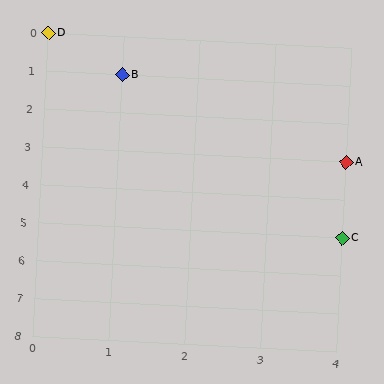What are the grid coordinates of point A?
Point A is at grid coordinates (4, 3).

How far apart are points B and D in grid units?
Points B and D are 1 column and 1 row apart (about 1.4 grid units diagonally).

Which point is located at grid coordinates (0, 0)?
Point D is at (0, 0).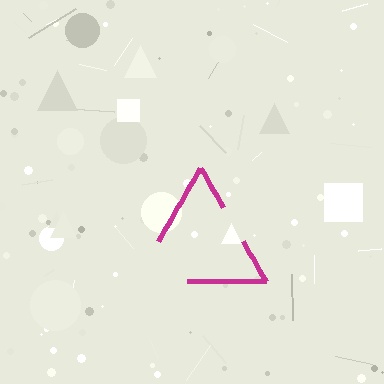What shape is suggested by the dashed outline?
The dashed outline suggests a triangle.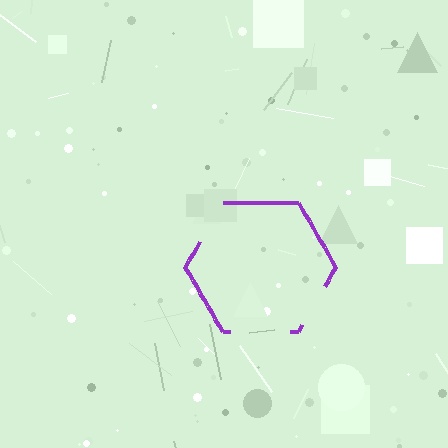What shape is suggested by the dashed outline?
The dashed outline suggests a hexagon.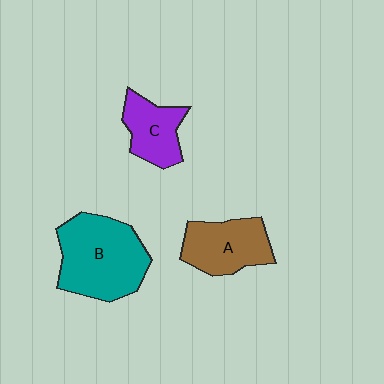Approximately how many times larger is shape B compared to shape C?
Approximately 1.9 times.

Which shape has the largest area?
Shape B (teal).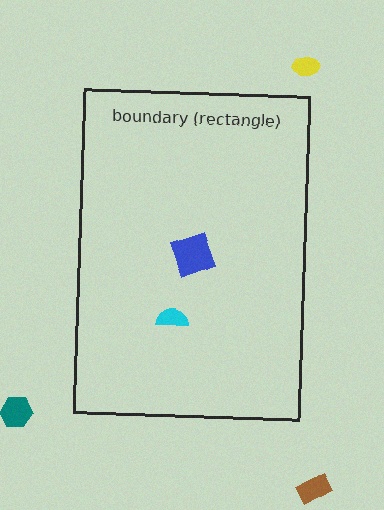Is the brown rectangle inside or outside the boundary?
Outside.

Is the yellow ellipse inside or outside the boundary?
Outside.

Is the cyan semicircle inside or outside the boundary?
Inside.